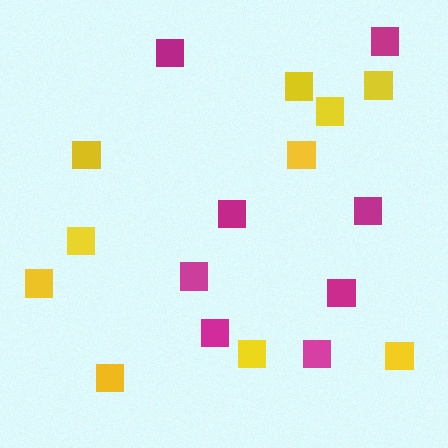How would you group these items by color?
There are 2 groups: one group of magenta squares (8) and one group of yellow squares (10).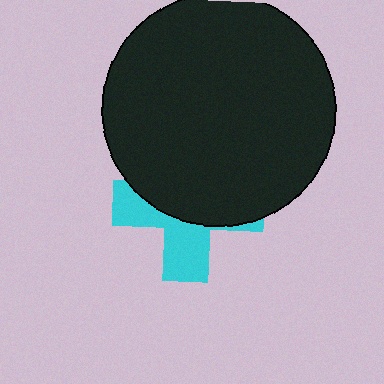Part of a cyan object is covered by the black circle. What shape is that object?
It is a cross.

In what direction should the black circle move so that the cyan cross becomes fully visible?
The black circle should move up. That is the shortest direction to clear the overlap and leave the cyan cross fully visible.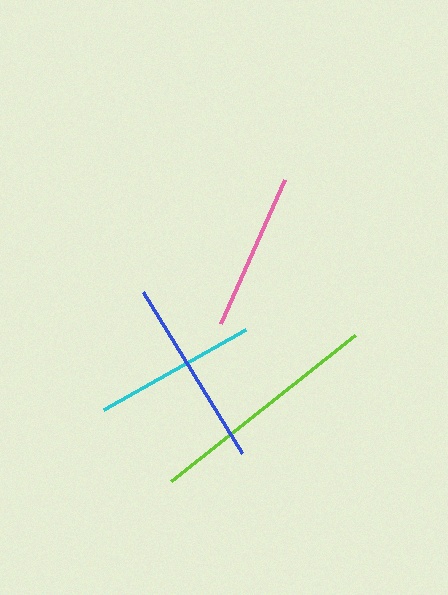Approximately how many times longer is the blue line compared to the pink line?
The blue line is approximately 1.2 times the length of the pink line.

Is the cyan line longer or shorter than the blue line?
The blue line is longer than the cyan line.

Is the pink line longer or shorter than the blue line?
The blue line is longer than the pink line.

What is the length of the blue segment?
The blue segment is approximately 189 pixels long.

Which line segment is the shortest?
The pink line is the shortest at approximately 157 pixels.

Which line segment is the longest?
The lime line is the longest at approximately 235 pixels.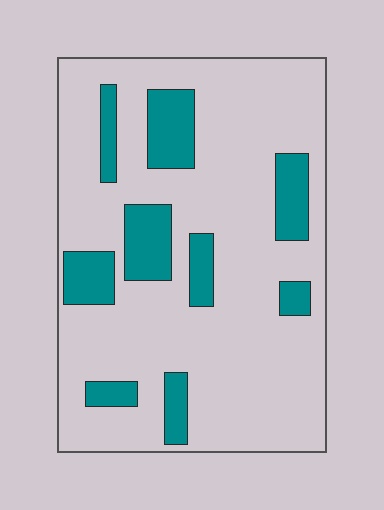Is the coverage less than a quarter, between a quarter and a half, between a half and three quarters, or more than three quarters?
Less than a quarter.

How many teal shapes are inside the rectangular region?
9.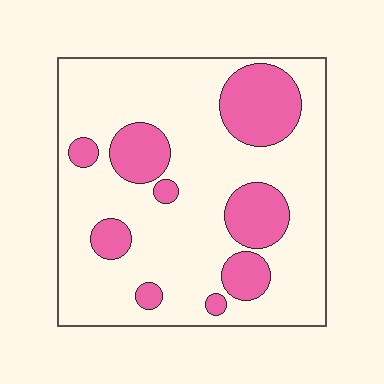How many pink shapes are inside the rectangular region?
9.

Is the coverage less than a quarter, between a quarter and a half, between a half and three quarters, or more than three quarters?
Less than a quarter.